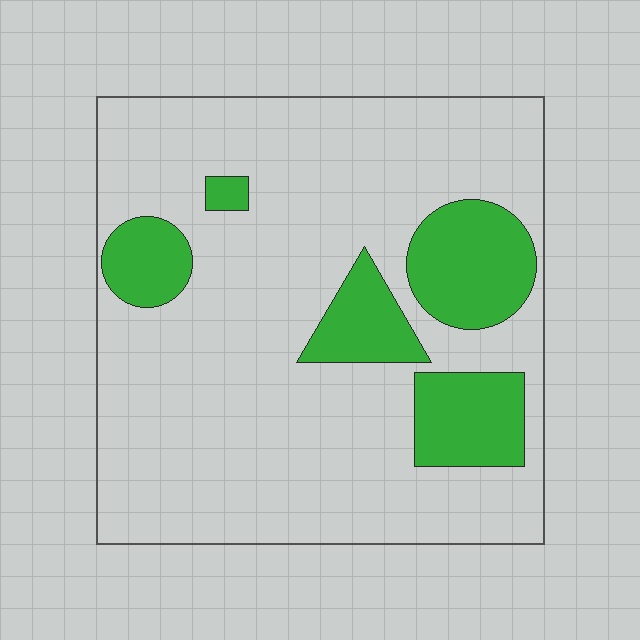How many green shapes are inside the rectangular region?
5.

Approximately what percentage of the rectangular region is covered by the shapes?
Approximately 20%.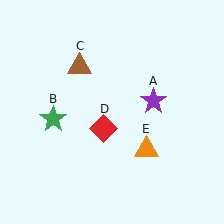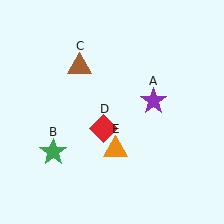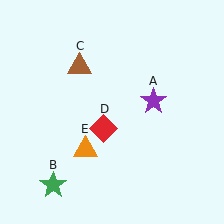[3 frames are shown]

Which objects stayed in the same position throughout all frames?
Purple star (object A) and brown triangle (object C) and red diamond (object D) remained stationary.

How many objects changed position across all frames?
2 objects changed position: green star (object B), orange triangle (object E).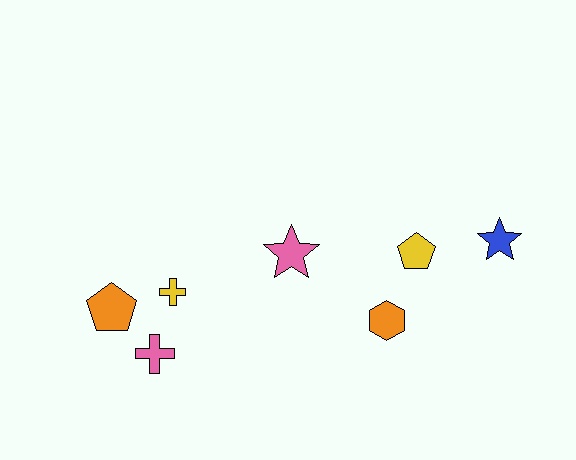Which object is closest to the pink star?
The orange hexagon is closest to the pink star.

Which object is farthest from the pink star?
The blue star is farthest from the pink star.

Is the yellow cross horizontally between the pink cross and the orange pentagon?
No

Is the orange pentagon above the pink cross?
Yes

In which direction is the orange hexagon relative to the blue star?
The orange hexagon is to the left of the blue star.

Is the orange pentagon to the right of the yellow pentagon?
No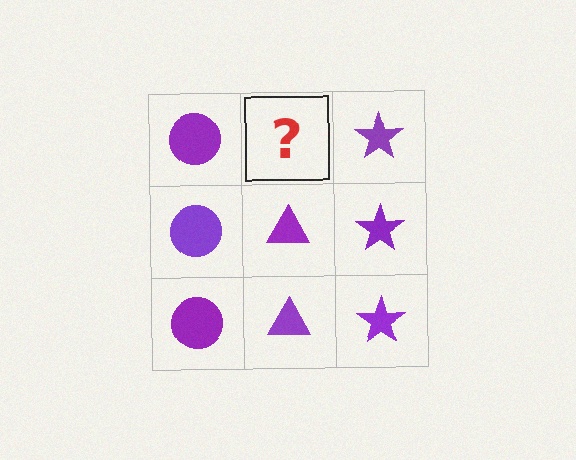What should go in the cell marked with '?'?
The missing cell should contain a purple triangle.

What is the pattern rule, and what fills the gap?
The rule is that each column has a consistent shape. The gap should be filled with a purple triangle.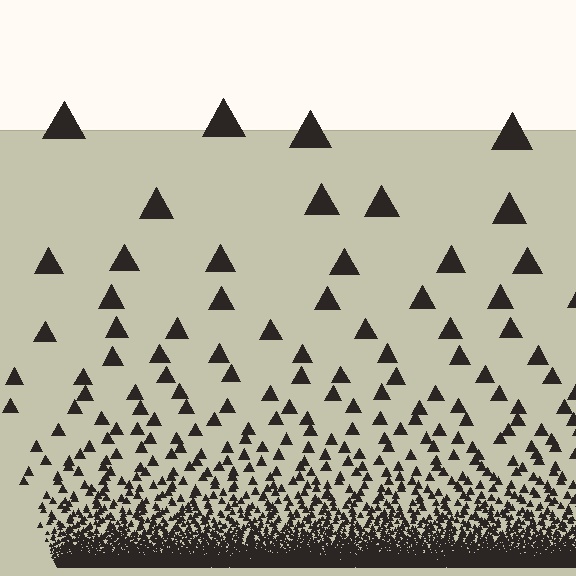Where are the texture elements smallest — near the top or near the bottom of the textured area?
Near the bottom.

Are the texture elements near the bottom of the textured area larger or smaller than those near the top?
Smaller. The gradient is inverted — elements near the bottom are smaller and denser.